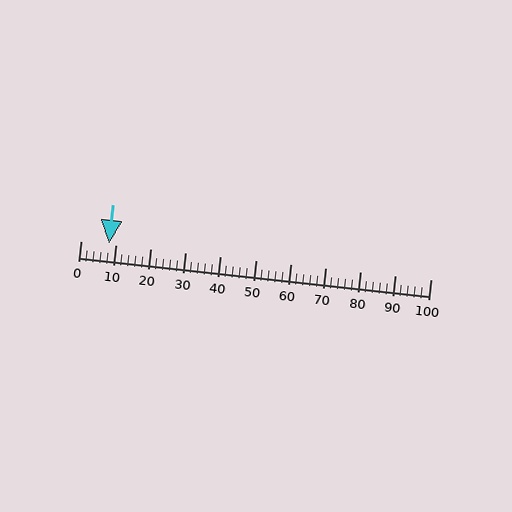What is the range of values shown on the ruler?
The ruler shows values from 0 to 100.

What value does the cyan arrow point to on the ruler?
The cyan arrow points to approximately 8.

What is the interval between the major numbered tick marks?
The major tick marks are spaced 10 units apart.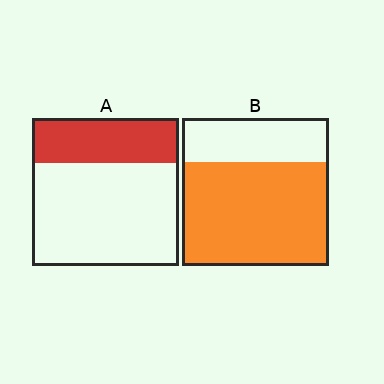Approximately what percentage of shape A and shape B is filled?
A is approximately 30% and B is approximately 70%.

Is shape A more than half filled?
No.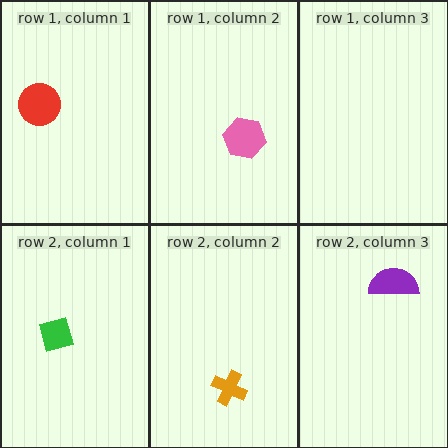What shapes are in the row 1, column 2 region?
The pink hexagon.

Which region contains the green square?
The row 2, column 1 region.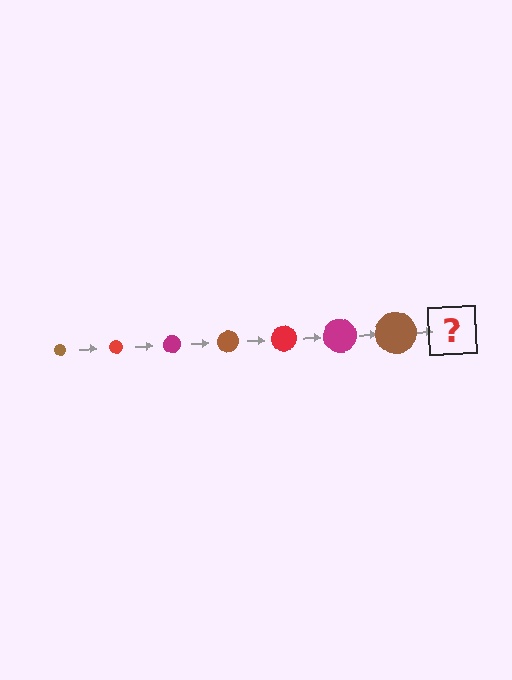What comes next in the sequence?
The next element should be a red circle, larger than the previous one.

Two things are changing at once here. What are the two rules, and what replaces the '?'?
The two rules are that the circle grows larger each step and the color cycles through brown, red, and magenta. The '?' should be a red circle, larger than the previous one.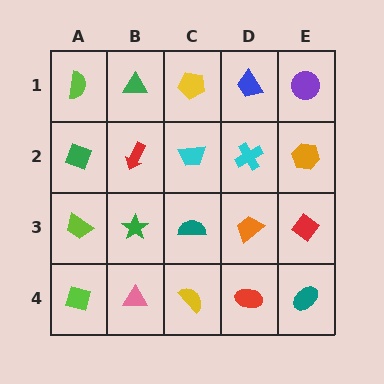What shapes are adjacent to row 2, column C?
A yellow pentagon (row 1, column C), a teal semicircle (row 3, column C), a red arrow (row 2, column B), a cyan cross (row 2, column D).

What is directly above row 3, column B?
A red arrow.